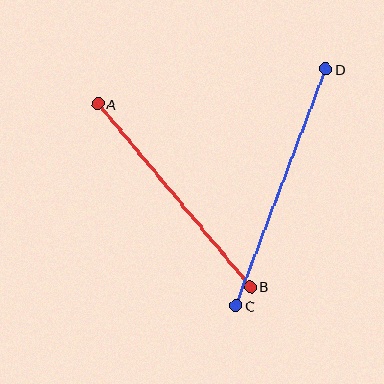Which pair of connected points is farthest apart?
Points C and D are farthest apart.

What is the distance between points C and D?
The distance is approximately 253 pixels.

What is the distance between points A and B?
The distance is approximately 238 pixels.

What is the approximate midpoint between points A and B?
The midpoint is at approximately (174, 195) pixels.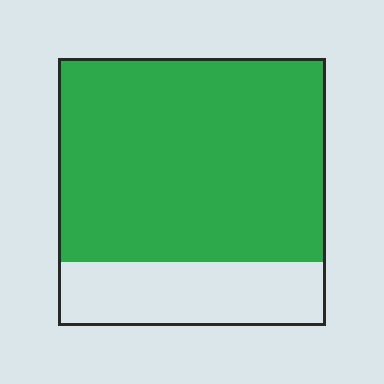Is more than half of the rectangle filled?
Yes.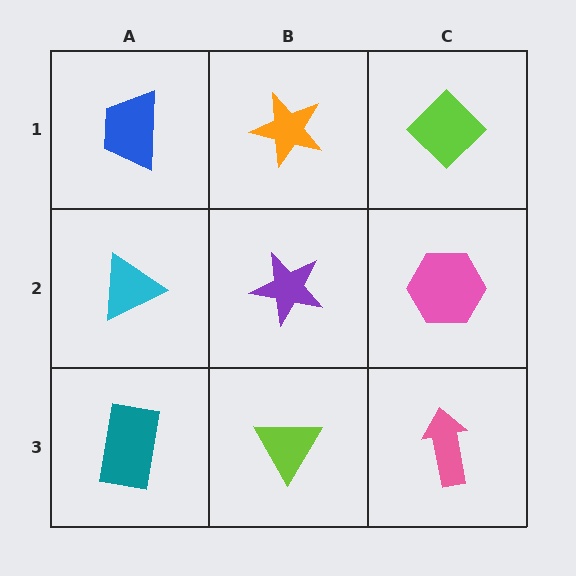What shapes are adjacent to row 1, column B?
A purple star (row 2, column B), a blue trapezoid (row 1, column A), a lime diamond (row 1, column C).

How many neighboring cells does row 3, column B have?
3.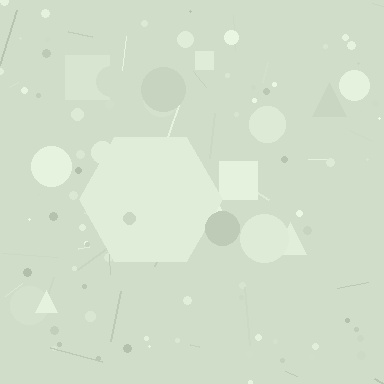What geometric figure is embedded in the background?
A hexagon is embedded in the background.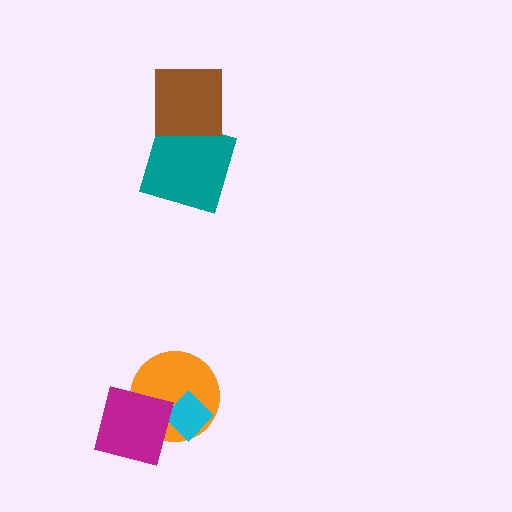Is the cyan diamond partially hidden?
Yes, it is partially covered by another shape.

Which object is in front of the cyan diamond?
The magenta square is in front of the cyan diamond.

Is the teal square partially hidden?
Yes, it is partially covered by another shape.